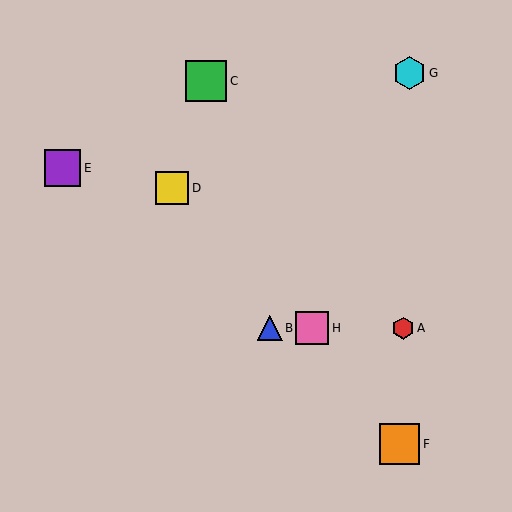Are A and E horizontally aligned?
No, A is at y≈328 and E is at y≈168.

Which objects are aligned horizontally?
Objects A, B, H are aligned horizontally.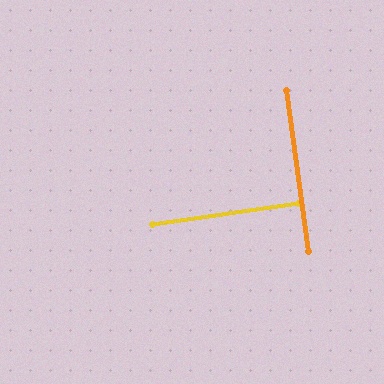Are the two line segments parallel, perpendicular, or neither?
Perpendicular — they meet at approximately 90°.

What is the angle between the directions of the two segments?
Approximately 90 degrees.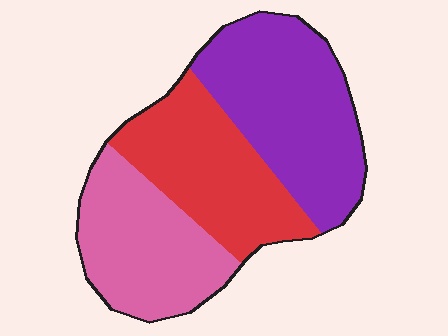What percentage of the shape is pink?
Pink covers about 30% of the shape.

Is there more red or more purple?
Purple.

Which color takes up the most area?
Purple, at roughly 40%.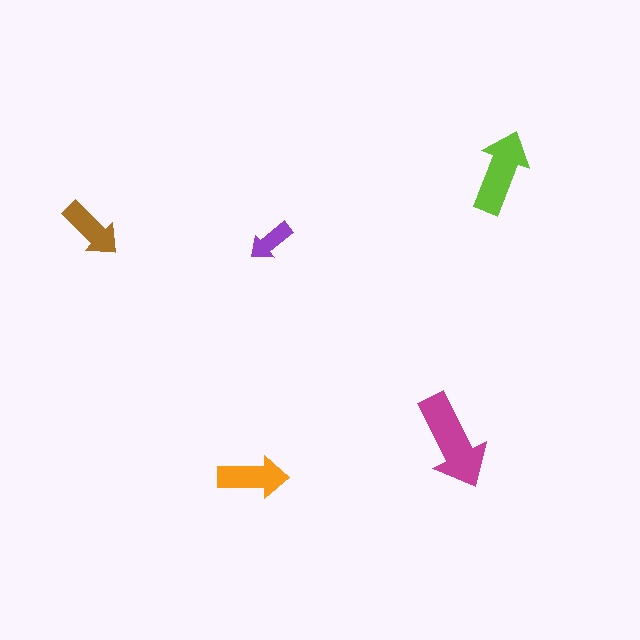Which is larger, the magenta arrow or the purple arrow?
The magenta one.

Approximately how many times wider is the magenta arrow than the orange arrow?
About 1.5 times wider.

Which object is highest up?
The lime arrow is topmost.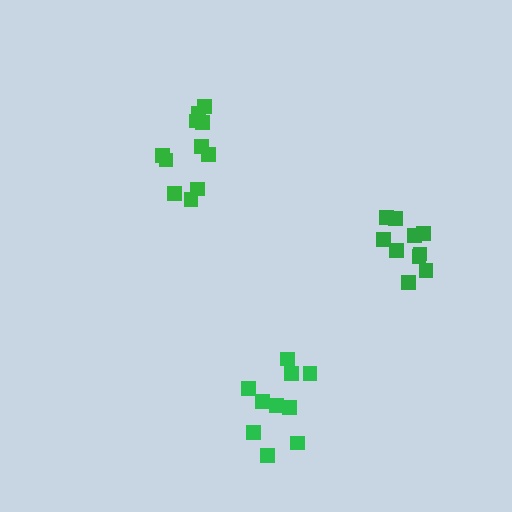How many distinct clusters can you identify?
There are 3 distinct clusters.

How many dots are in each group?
Group 1: 10 dots, Group 2: 11 dots, Group 3: 10 dots (31 total).